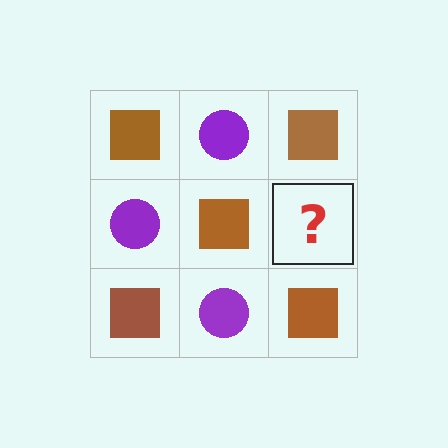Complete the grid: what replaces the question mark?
The question mark should be replaced with a purple circle.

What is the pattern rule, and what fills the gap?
The rule is that it alternates brown square and purple circle in a checkerboard pattern. The gap should be filled with a purple circle.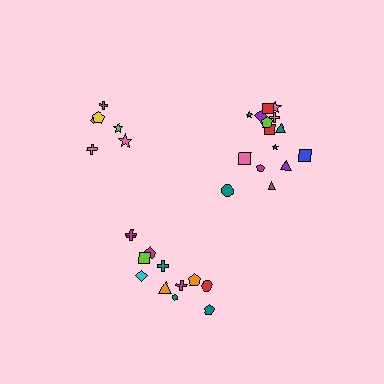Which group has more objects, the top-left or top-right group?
The top-right group.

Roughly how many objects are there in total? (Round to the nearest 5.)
Roughly 35 objects in total.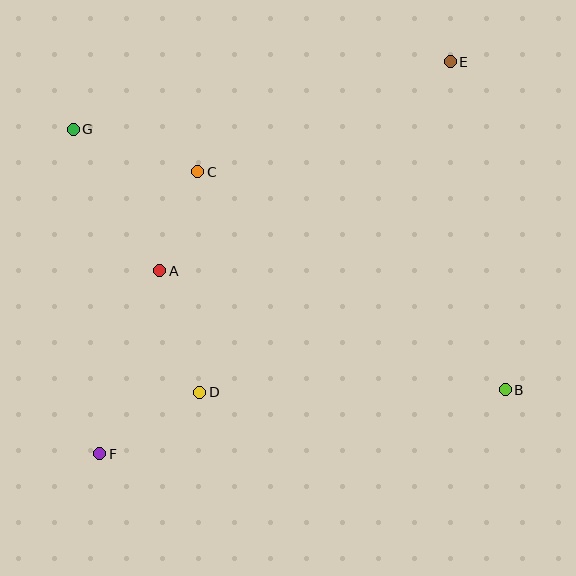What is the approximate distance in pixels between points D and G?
The distance between D and G is approximately 292 pixels.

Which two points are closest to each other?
Points A and C are closest to each other.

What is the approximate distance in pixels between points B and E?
The distance between B and E is approximately 333 pixels.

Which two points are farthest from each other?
Points E and F are farthest from each other.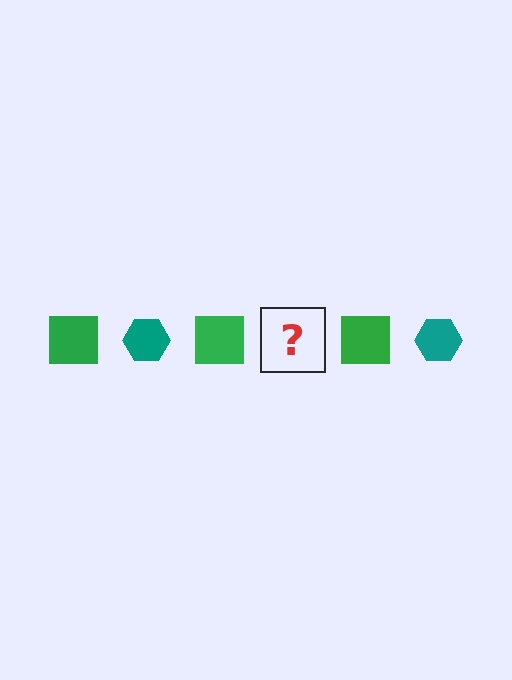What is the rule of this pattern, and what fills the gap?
The rule is that the pattern alternates between green square and teal hexagon. The gap should be filled with a teal hexagon.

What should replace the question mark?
The question mark should be replaced with a teal hexagon.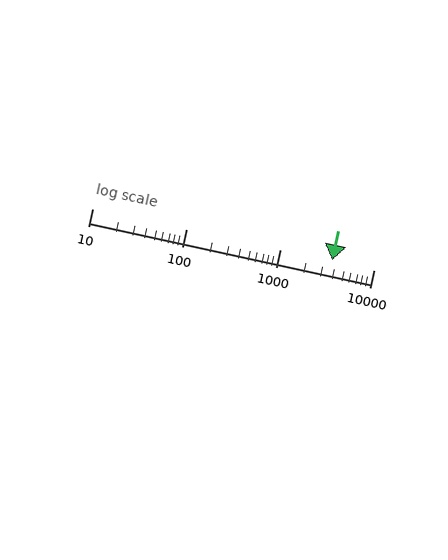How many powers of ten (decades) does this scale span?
The scale spans 3 decades, from 10 to 10000.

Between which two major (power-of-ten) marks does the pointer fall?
The pointer is between 1000 and 10000.